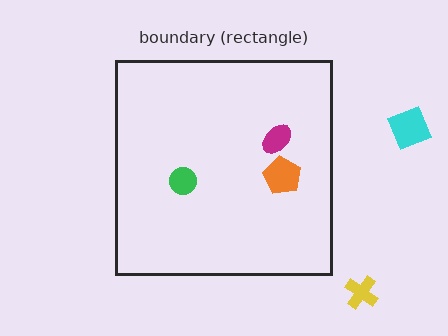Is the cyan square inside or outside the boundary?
Outside.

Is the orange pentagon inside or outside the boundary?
Inside.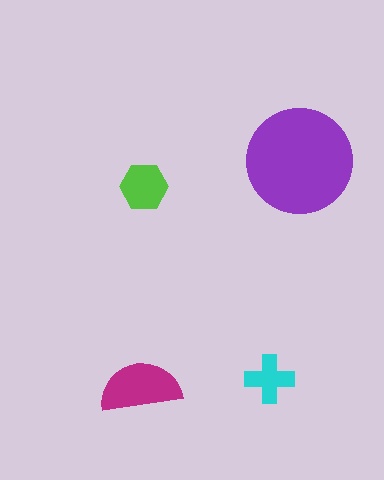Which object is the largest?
The purple circle.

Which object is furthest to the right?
The purple circle is rightmost.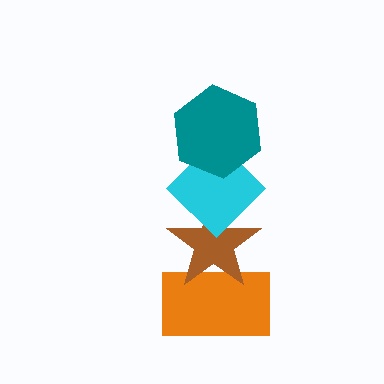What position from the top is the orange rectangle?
The orange rectangle is 4th from the top.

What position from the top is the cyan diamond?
The cyan diamond is 2nd from the top.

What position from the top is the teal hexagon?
The teal hexagon is 1st from the top.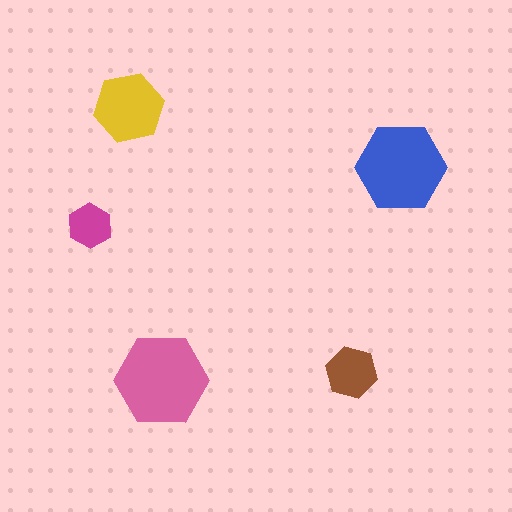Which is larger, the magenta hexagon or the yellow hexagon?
The yellow one.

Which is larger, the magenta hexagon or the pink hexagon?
The pink one.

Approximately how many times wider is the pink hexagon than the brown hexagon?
About 2 times wider.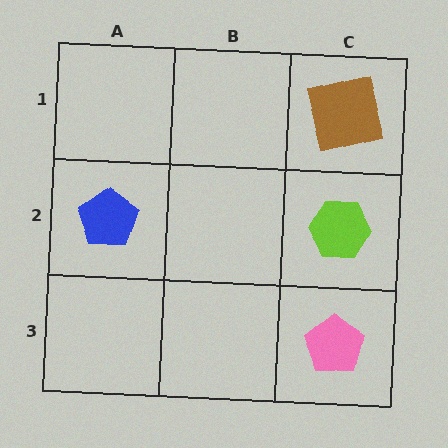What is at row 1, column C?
A brown square.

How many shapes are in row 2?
2 shapes.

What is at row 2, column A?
A blue pentagon.